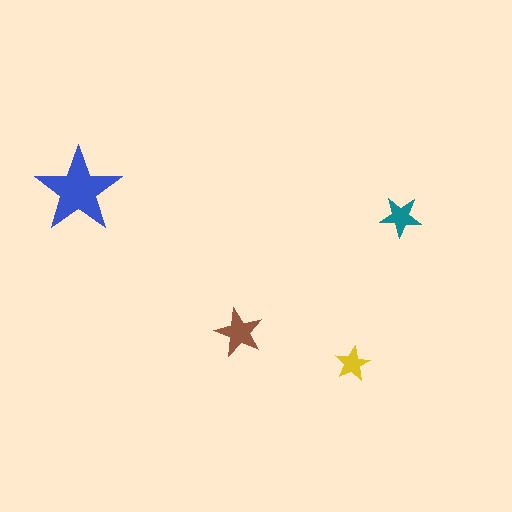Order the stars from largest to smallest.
the blue one, the brown one, the teal one, the yellow one.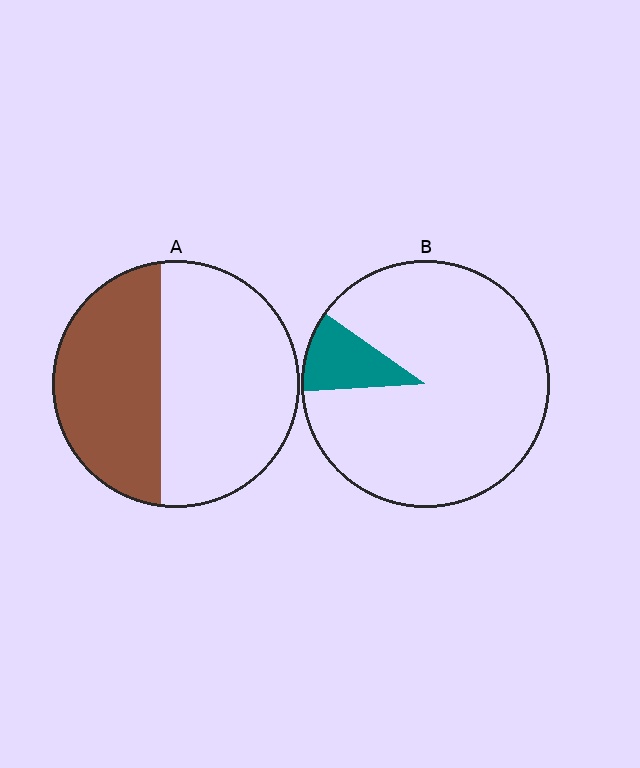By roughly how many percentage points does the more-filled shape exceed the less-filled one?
By roughly 30 percentage points (A over B).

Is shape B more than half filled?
No.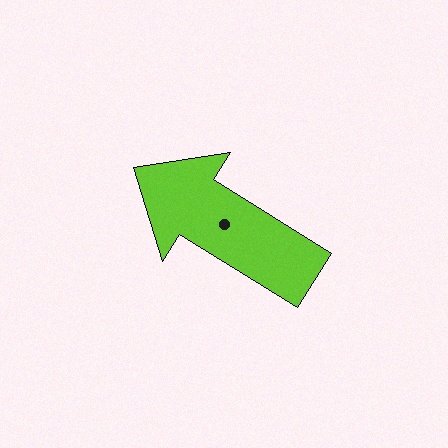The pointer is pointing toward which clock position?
Roughly 10 o'clock.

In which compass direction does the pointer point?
Northwest.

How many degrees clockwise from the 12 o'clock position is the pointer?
Approximately 302 degrees.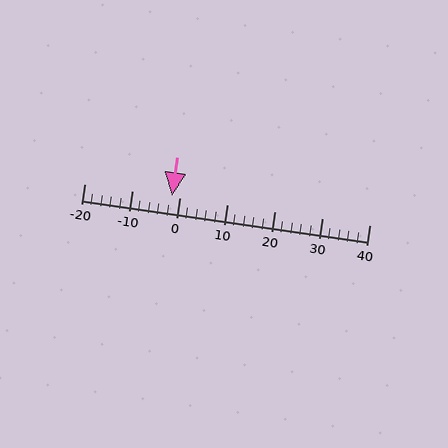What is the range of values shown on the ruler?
The ruler shows values from -20 to 40.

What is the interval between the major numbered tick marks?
The major tick marks are spaced 10 units apart.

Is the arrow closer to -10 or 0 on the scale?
The arrow is closer to 0.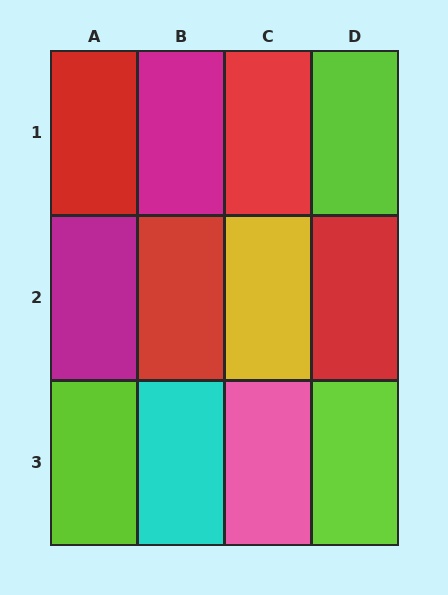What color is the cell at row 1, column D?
Lime.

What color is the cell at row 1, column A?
Red.